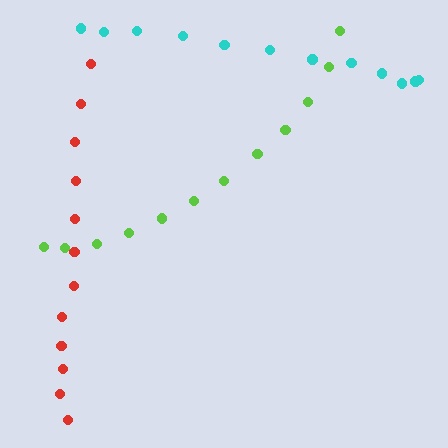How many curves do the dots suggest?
There are 3 distinct paths.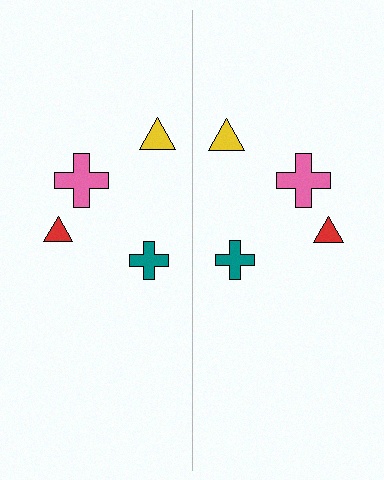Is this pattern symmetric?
Yes, this pattern has bilateral (reflection) symmetry.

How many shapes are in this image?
There are 8 shapes in this image.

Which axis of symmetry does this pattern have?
The pattern has a vertical axis of symmetry running through the center of the image.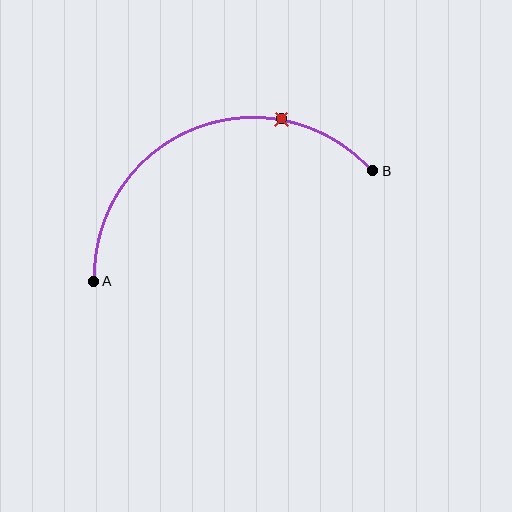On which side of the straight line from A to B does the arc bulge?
The arc bulges above the straight line connecting A and B.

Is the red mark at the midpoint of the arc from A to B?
No. The red mark lies on the arc but is closer to endpoint B. The arc midpoint would be at the point on the curve equidistant along the arc from both A and B.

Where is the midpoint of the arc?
The arc midpoint is the point on the curve farthest from the straight line joining A and B. It sits above that line.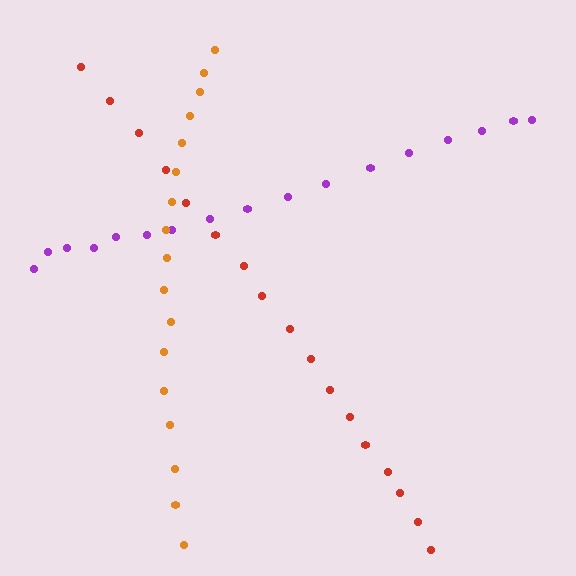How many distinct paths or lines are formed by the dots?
There are 3 distinct paths.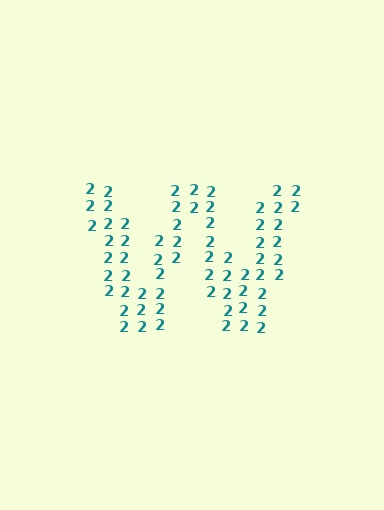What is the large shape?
The large shape is the letter W.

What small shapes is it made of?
It is made of small digit 2's.